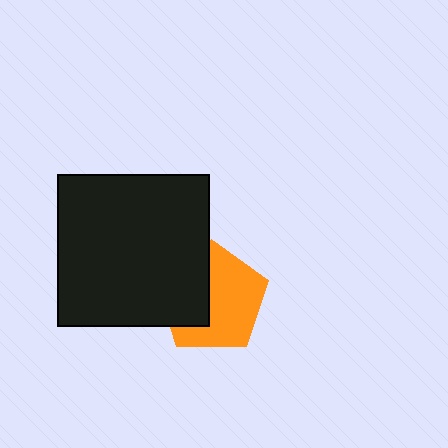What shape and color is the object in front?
The object in front is a black square.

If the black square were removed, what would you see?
You would see the complete orange pentagon.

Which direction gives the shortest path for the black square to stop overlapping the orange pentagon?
Moving left gives the shortest separation.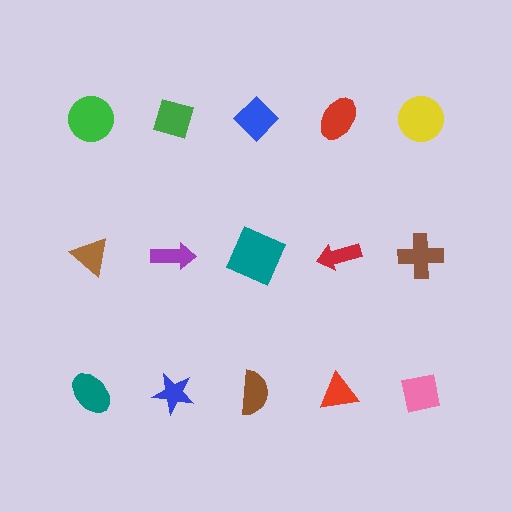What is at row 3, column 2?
A blue star.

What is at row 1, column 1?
A green circle.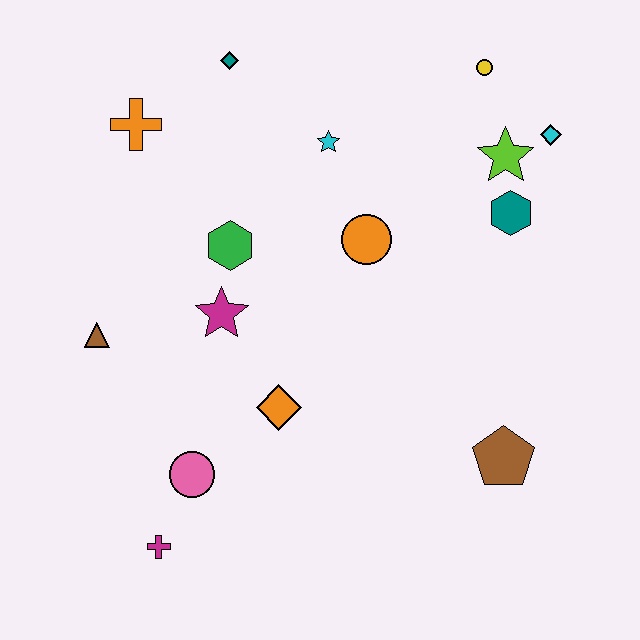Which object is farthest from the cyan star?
The magenta cross is farthest from the cyan star.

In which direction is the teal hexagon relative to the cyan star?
The teal hexagon is to the right of the cyan star.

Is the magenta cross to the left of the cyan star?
Yes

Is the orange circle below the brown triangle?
No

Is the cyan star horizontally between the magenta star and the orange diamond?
No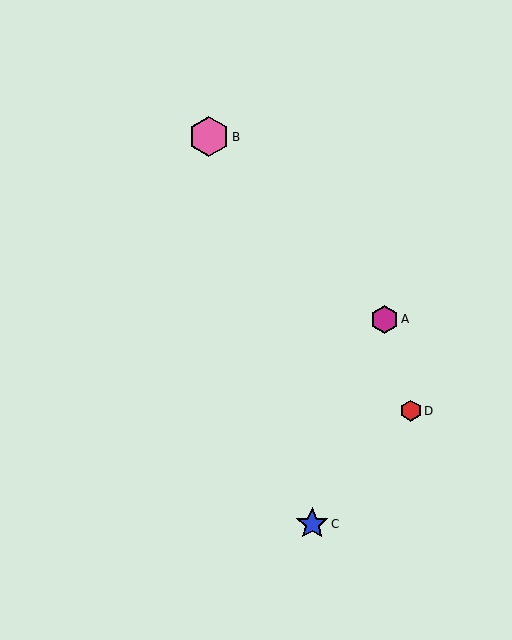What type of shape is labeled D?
Shape D is a red hexagon.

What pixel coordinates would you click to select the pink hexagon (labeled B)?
Click at (209, 137) to select the pink hexagon B.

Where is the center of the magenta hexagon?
The center of the magenta hexagon is at (384, 319).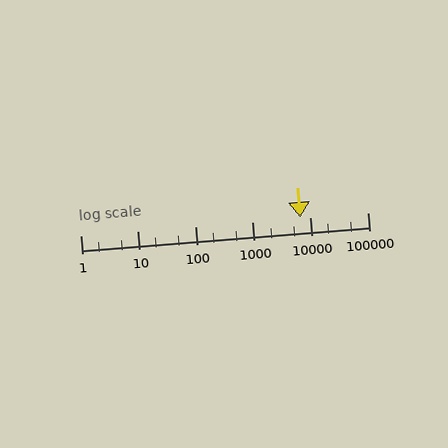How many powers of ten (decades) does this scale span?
The scale spans 5 decades, from 1 to 100000.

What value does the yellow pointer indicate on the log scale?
The pointer indicates approximately 6600.